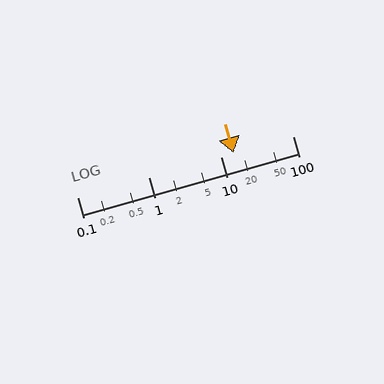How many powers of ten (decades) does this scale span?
The scale spans 3 decades, from 0.1 to 100.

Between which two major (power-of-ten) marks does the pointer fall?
The pointer is between 10 and 100.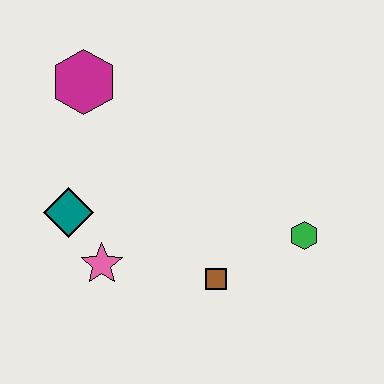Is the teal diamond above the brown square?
Yes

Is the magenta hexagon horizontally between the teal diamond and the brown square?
Yes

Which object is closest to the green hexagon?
The brown square is closest to the green hexagon.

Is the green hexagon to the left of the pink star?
No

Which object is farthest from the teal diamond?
The green hexagon is farthest from the teal diamond.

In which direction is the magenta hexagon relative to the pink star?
The magenta hexagon is above the pink star.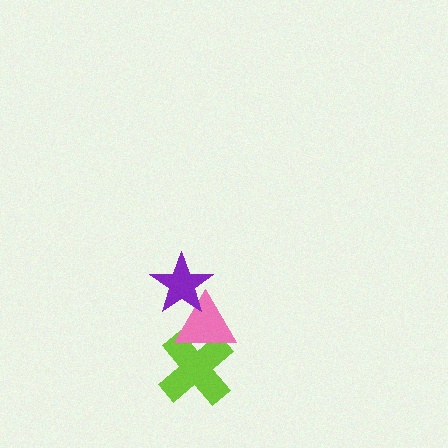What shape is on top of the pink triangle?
The purple star is on top of the pink triangle.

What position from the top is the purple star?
The purple star is 1st from the top.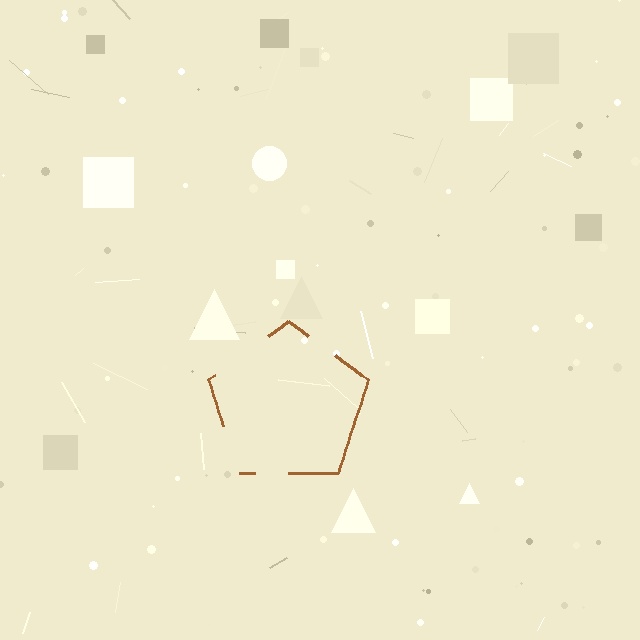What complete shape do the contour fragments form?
The contour fragments form a pentagon.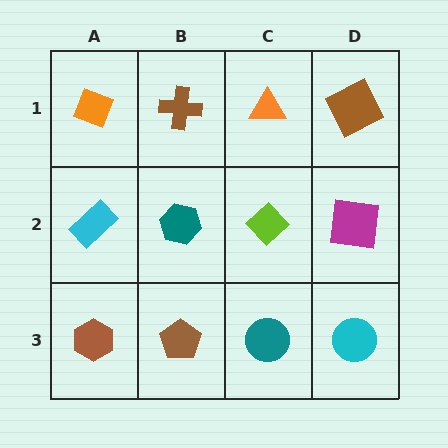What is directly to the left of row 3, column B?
A brown hexagon.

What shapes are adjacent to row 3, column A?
A cyan rectangle (row 2, column A), a brown pentagon (row 3, column B).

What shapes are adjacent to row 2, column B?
A brown cross (row 1, column B), a brown pentagon (row 3, column B), a cyan rectangle (row 2, column A), a lime diamond (row 2, column C).